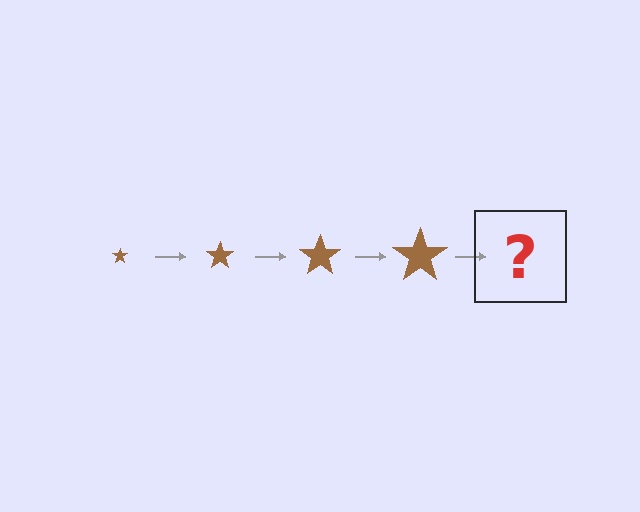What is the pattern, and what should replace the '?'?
The pattern is that the star gets progressively larger each step. The '?' should be a brown star, larger than the previous one.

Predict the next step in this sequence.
The next step is a brown star, larger than the previous one.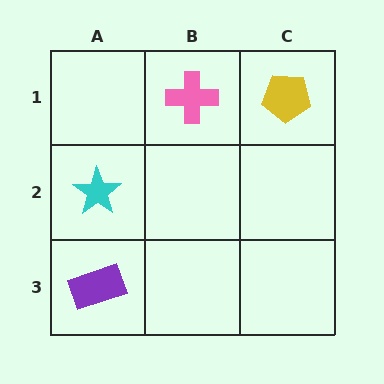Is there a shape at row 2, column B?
No, that cell is empty.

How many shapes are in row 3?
1 shape.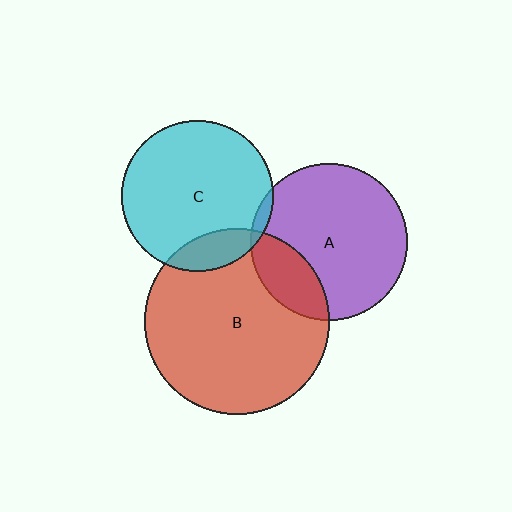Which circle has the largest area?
Circle B (red).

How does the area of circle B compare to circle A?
Approximately 1.4 times.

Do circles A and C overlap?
Yes.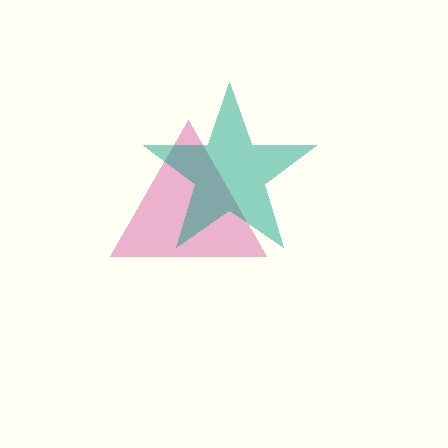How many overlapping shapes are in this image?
There are 2 overlapping shapes in the image.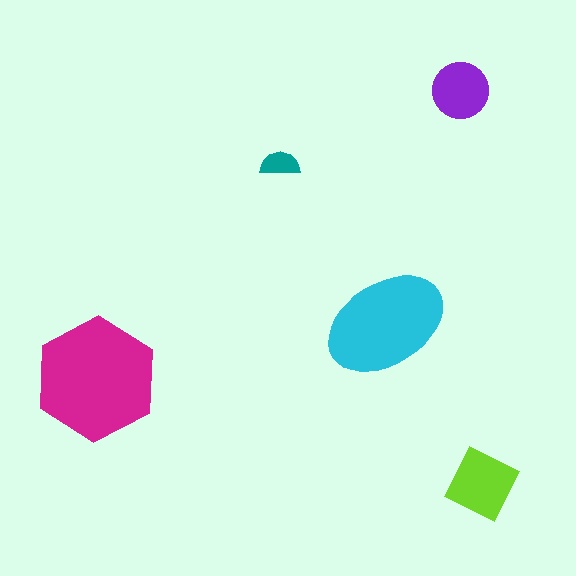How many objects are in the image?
There are 5 objects in the image.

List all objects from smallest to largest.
The teal semicircle, the purple circle, the lime square, the cyan ellipse, the magenta hexagon.